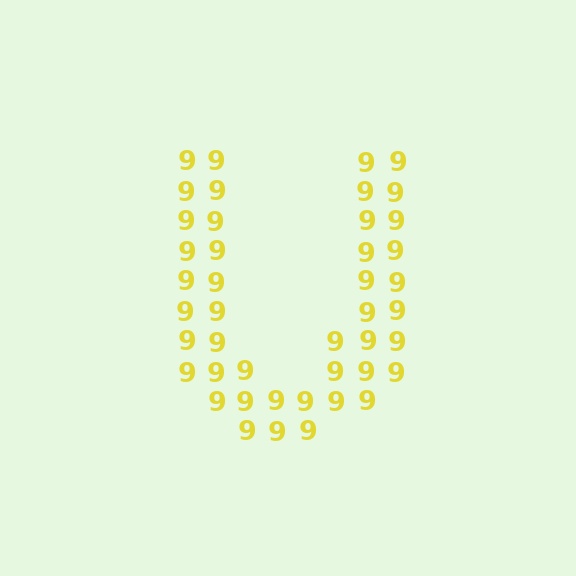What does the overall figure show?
The overall figure shows the letter U.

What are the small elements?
The small elements are digit 9's.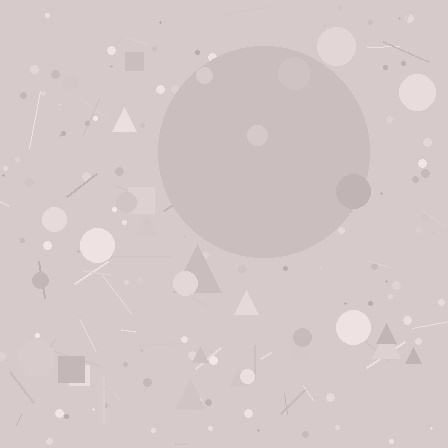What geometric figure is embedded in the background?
A circle is embedded in the background.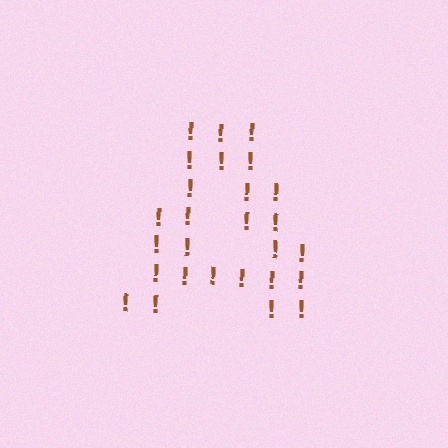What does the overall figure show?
The overall figure shows the letter A.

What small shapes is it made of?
It is made of small exclamation marks.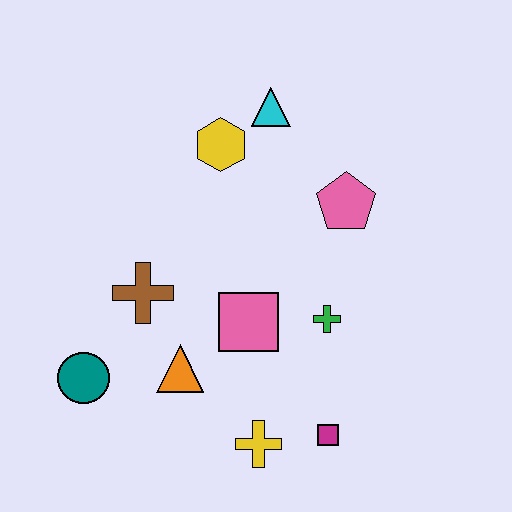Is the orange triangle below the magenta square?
No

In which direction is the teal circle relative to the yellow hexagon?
The teal circle is below the yellow hexagon.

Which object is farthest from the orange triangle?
The cyan triangle is farthest from the orange triangle.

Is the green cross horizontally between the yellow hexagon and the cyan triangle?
No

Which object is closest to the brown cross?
The orange triangle is closest to the brown cross.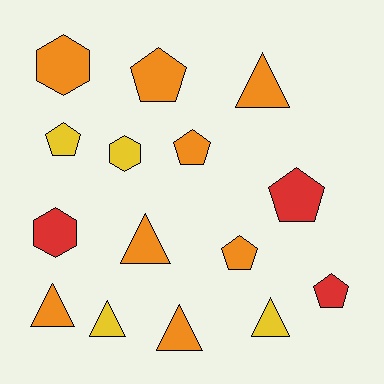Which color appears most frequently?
Orange, with 8 objects.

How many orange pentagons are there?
There are 3 orange pentagons.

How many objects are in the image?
There are 15 objects.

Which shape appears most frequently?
Pentagon, with 6 objects.